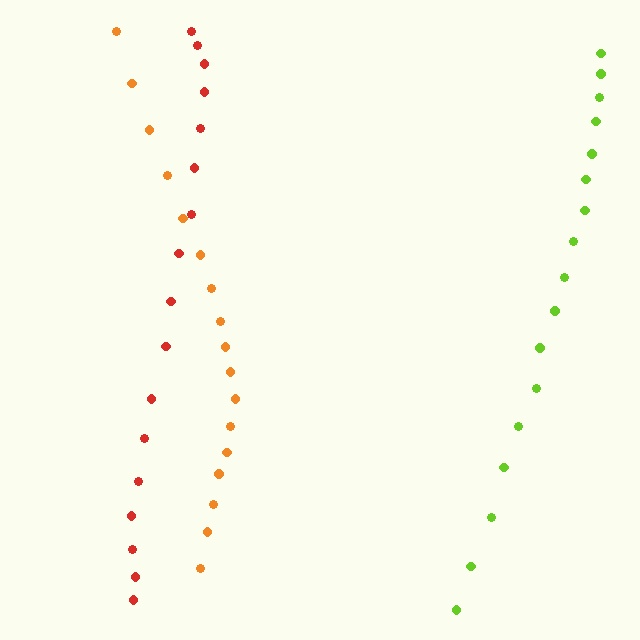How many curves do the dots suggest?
There are 3 distinct paths.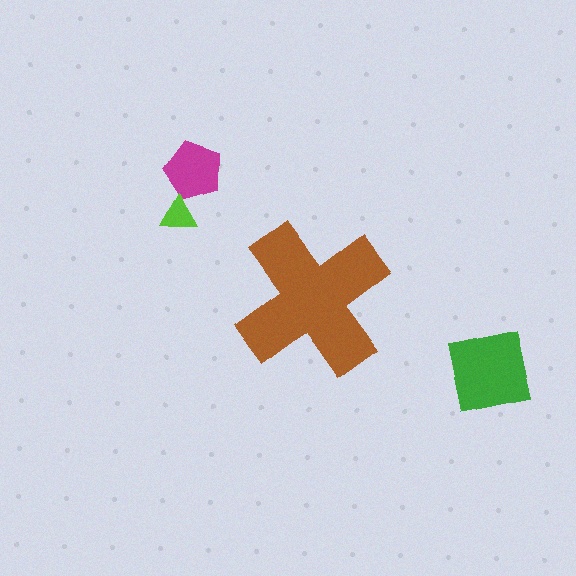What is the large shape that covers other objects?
A brown cross.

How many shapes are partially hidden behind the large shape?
0 shapes are partially hidden.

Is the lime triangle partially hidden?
No, the lime triangle is fully visible.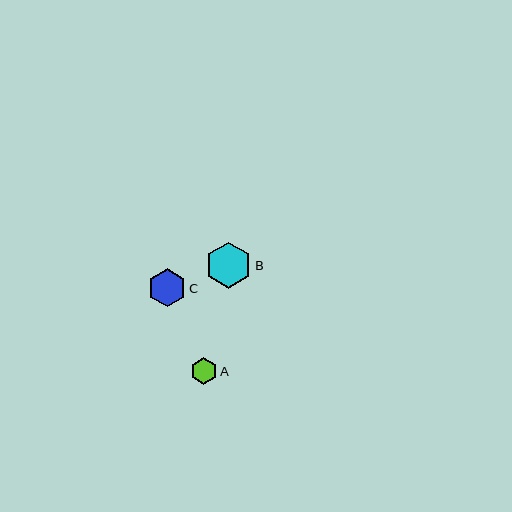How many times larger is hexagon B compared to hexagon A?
Hexagon B is approximately 1.7 times the size of hexagon A.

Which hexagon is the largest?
Hexagon B is the largest with a size of approximately 46 pixels.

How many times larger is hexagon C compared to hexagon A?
Hexagon C is approximately 1.4 times the size of hexagon A.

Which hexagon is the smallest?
Hexagon A is the smallest with a size of approximately 27 pixels.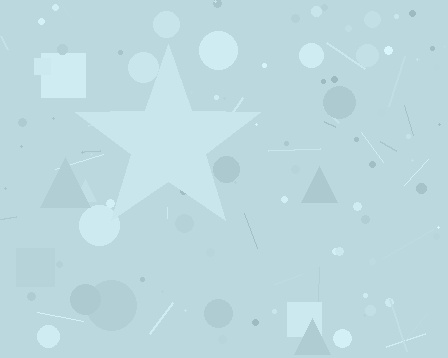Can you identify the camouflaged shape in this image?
The camouflaged shape is a star.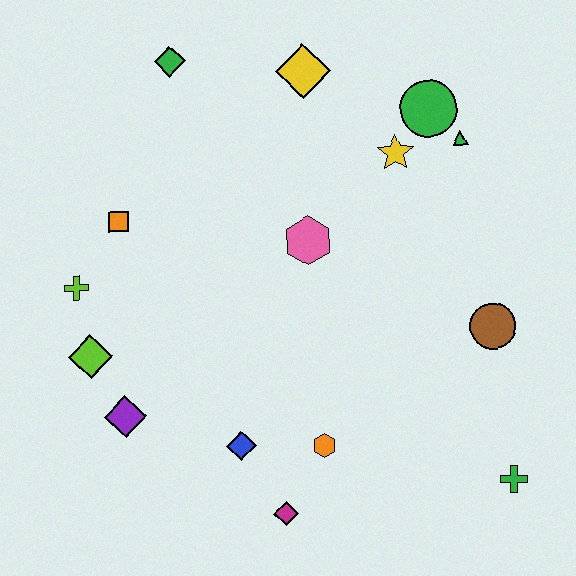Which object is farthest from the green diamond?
The green cross is farthest from the green diamond.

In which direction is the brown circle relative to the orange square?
The brown circle is to the right of the orange square.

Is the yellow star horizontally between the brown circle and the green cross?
No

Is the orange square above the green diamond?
No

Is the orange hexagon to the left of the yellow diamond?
No